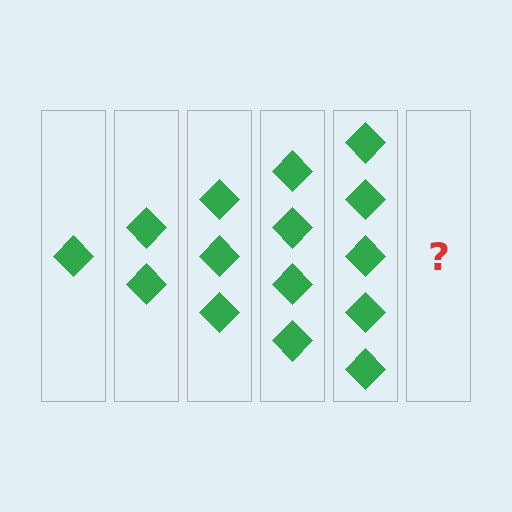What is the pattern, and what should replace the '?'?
The pattern is that each step adds one more diamond. The '?' should be 6 diamonds.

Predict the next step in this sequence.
The next step is 6 diamonds.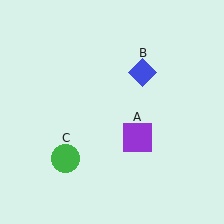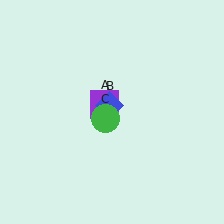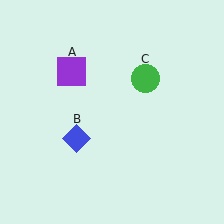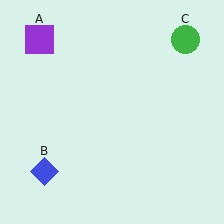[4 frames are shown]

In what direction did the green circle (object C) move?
The green circle (object C) moved up and to the right.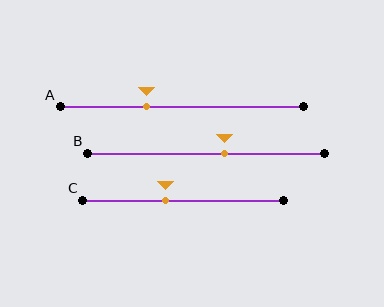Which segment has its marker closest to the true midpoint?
Segment B has its marker closest to the true midpoint.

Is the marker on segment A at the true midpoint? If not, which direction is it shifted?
No, the marker on segment A is shifted to the left by about 14% of the segment length.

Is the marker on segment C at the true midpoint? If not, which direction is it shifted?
No, the marker on segment C is shifted to the left by about 9% of the segment length.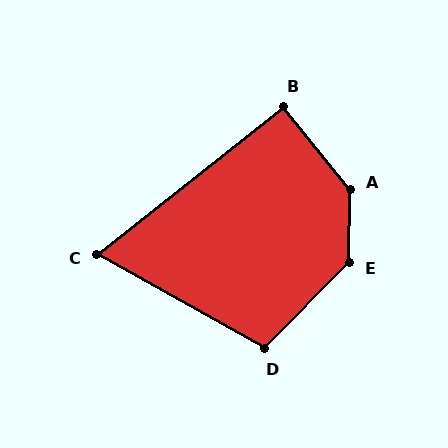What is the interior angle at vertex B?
Approximately 91 degrees (approximately right).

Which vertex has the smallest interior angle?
C, at approximately 68 degrees.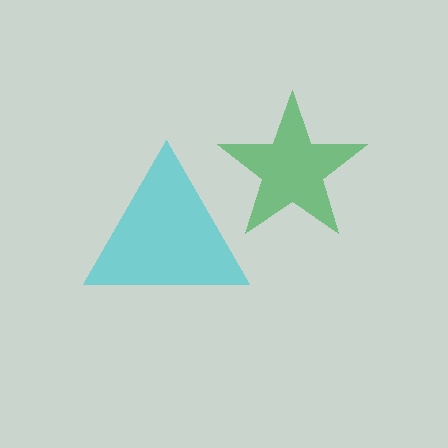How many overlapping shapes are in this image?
There are 2 overlapping shapes in the image.